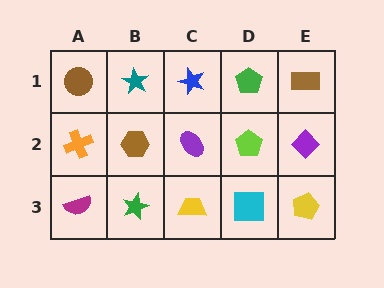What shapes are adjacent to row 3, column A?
An orange cross (row 2, column A), a green star (row 3, column B).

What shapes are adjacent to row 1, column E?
A purple diamond (row 2, column E), a green pentagon (row 1, column D).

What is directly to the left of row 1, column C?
A teal star.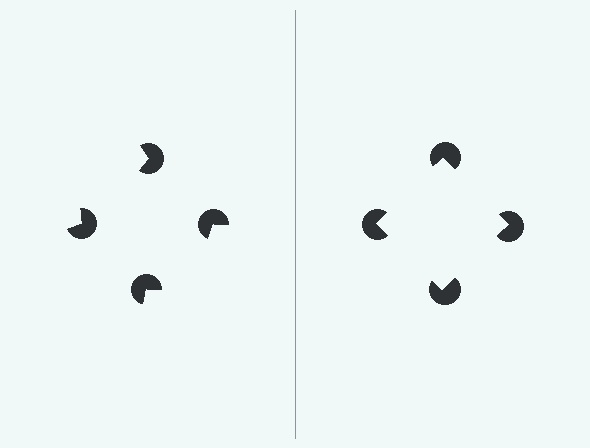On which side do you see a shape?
An illusory square appears on the right side. On the left side the wedge cuts are rotated, so no coherent shape forms.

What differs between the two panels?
The pac-man discs are positioned identically on both sides; only the wedge orientations differ. On the right they align to a square; on the left they are misaligned.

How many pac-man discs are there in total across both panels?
8 — 4 on each side.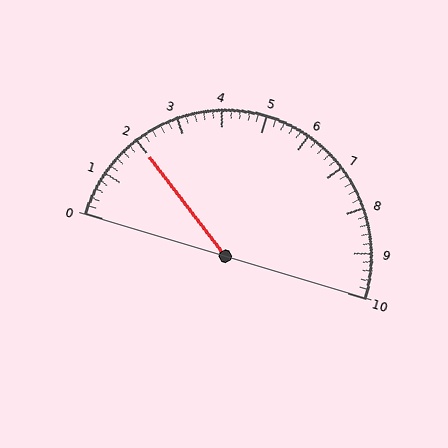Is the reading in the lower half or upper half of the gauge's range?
The reading is in the lower half of the range (0 to 10).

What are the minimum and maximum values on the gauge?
The gauge ranges from 0 to 10.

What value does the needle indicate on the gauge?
The needle indicates approximately 2.0.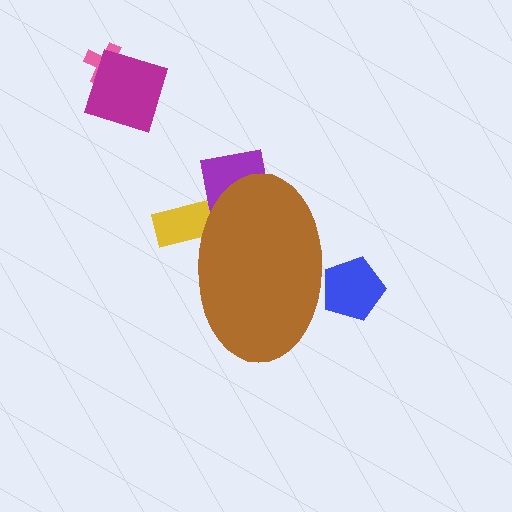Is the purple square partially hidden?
Yes, the purple square is partially hidden behind the brown ellipse.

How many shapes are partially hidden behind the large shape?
3 shapes are partially hidden.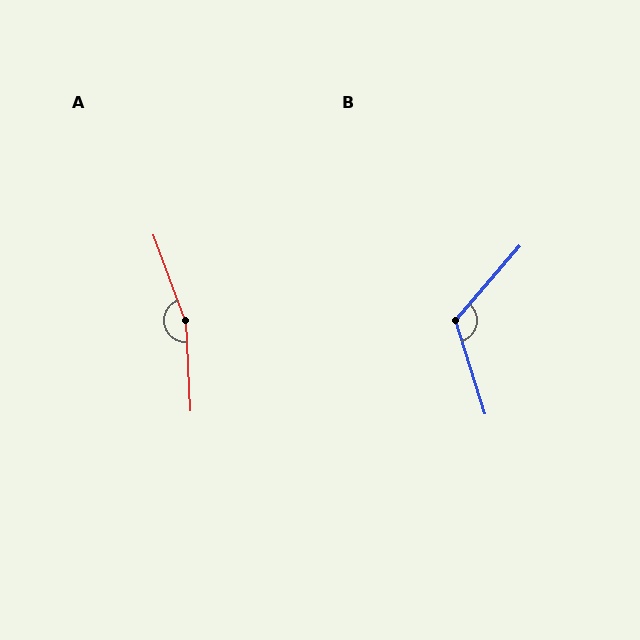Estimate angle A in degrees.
Approximately 163 degrees.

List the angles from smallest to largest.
B (122°), A (163°).